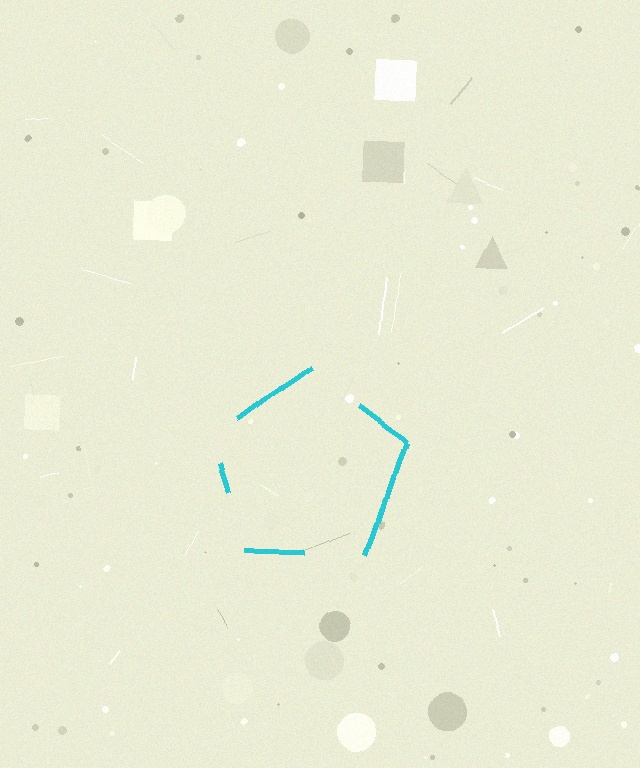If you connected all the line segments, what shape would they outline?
They would outline a pentagon.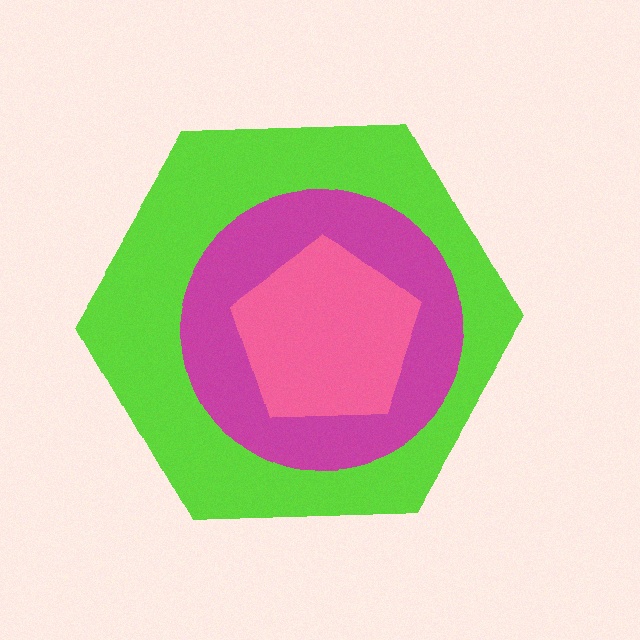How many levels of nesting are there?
3.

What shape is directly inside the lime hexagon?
The magenta circle.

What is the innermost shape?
The pink pentagon.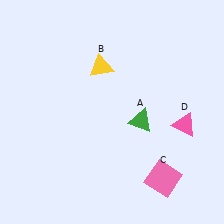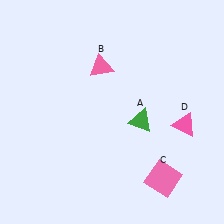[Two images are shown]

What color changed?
The triangle (B) changed from yellow in Image 1 to pink in Image 2.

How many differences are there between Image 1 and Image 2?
There is 1 difference between the two images.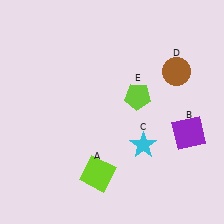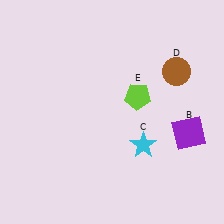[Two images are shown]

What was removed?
The lime square (A) was removed in Image 2.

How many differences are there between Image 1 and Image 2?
There is 1 difference between the two images.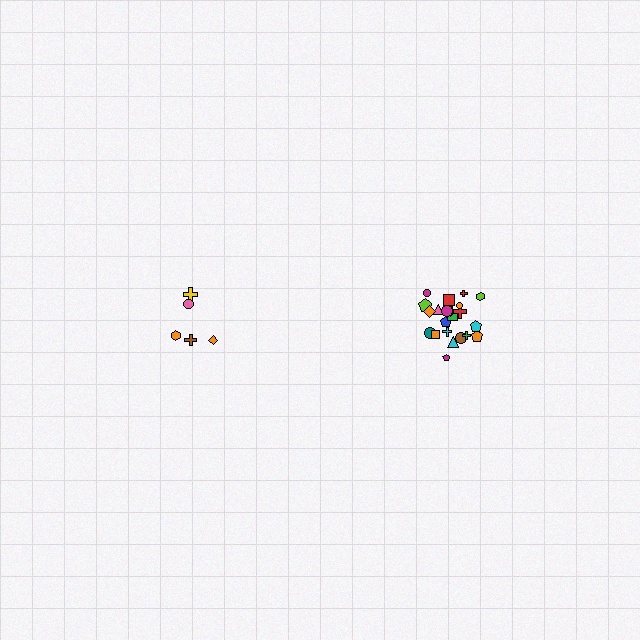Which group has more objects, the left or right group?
The right group.